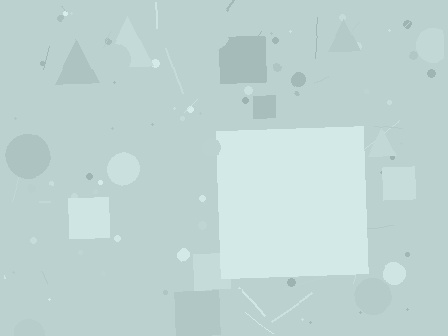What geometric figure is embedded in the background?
A square is embedded in the background.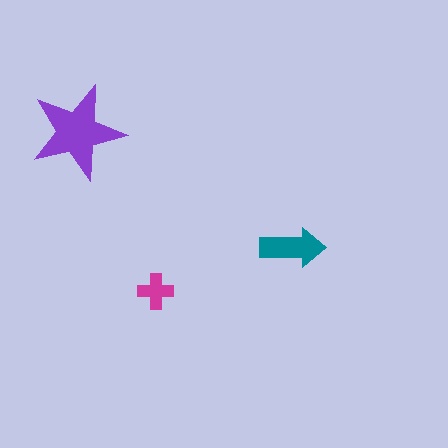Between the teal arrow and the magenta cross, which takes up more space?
The teal arrow.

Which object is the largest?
The purple star.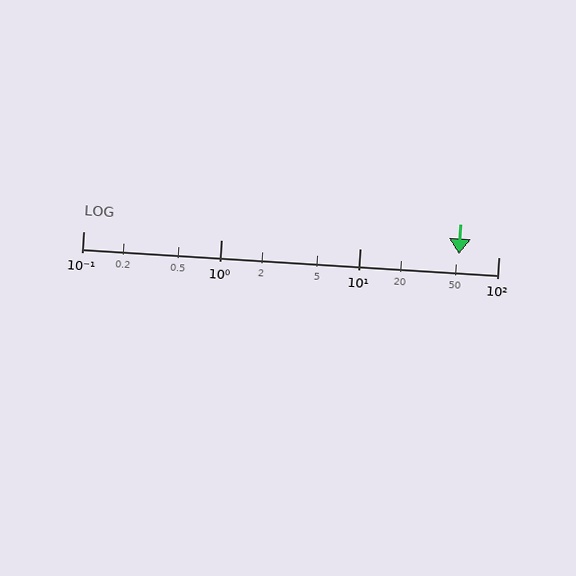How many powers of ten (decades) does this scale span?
The scale spans 3 decades, from 0.1 to 100.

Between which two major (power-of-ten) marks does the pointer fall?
The pointer is between 10 and 100.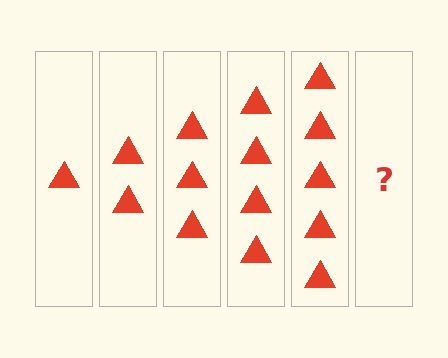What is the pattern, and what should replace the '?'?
The pattern is that each step adds one more triangle. The '?' should be 6 triangles.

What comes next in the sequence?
The next element should be 6 triangles.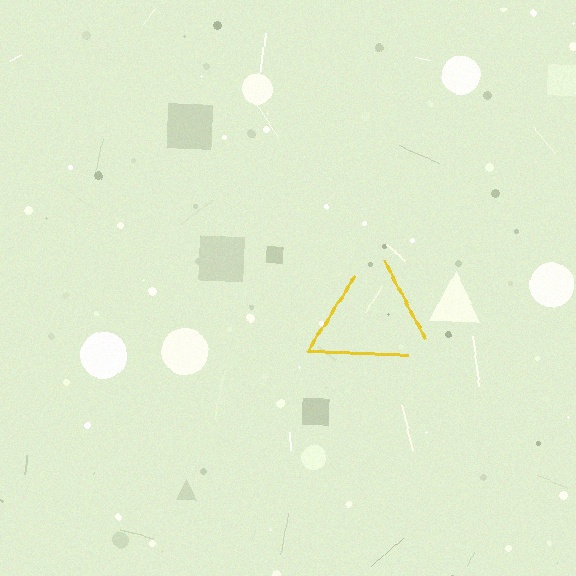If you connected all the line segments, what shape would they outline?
They would outline a triangle.